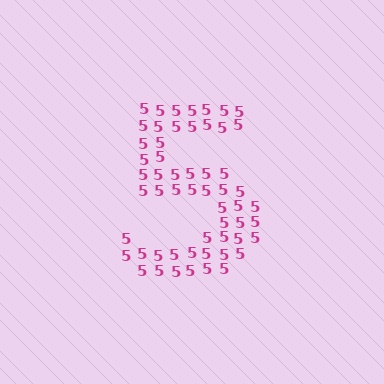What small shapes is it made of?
It is made of small digit 5's.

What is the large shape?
The large shape is the digit 5.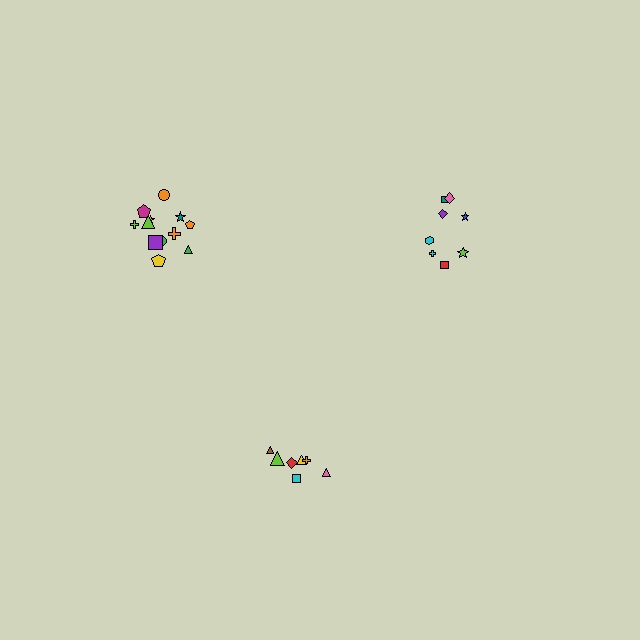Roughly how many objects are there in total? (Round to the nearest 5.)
Roughly 25 objects in total.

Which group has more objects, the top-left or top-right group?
The top-left group.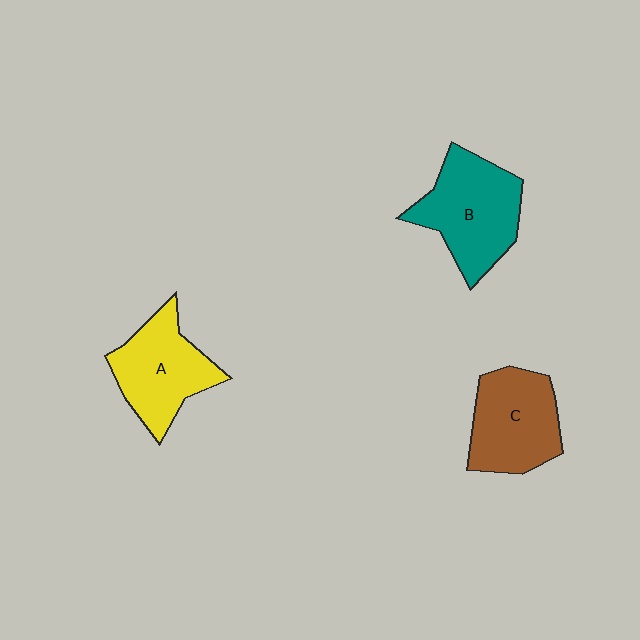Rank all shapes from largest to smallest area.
From largest to smallest: B (teal), C (brown), A (yellow).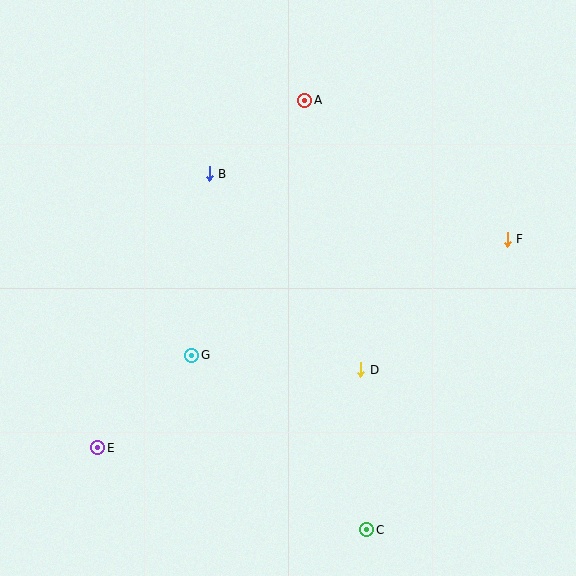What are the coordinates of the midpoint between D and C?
The midpoint between D and C is at (364, 450).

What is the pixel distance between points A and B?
The distance between A and B is 120 pixels.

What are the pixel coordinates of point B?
Point B is at (209, 174).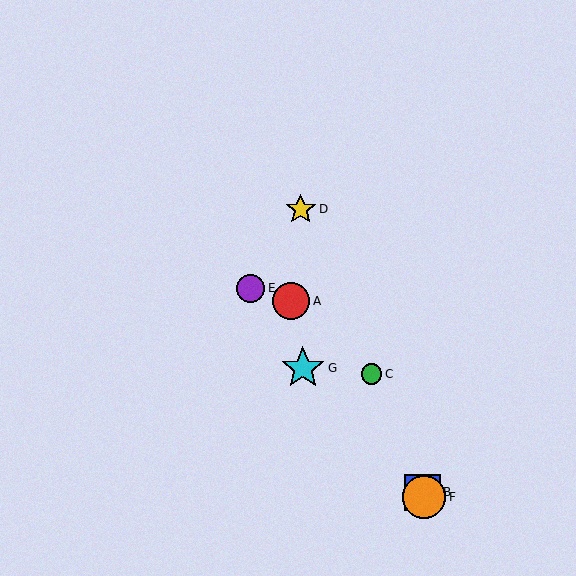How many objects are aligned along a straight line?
4 objects (B, C, D, F) are aligned along a straight line.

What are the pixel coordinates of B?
Object B is at (422, 492).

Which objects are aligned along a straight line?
Objects B, C, D, F are aligned along a straight line.